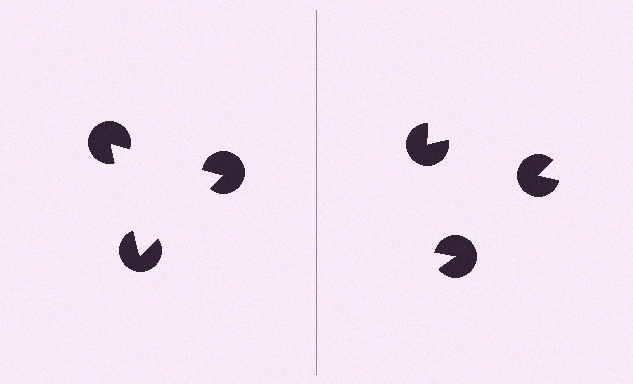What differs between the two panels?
The pac-man discs are positioned identically on both sides; only the wedge orientations differ. On the left they align to a triangle; on the right they are misaligned.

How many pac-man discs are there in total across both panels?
6 — 3 on each side.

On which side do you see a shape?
An illusory triangle appears on the left side. On the right side the wedge cuts are rotated, so no coherent shape forms.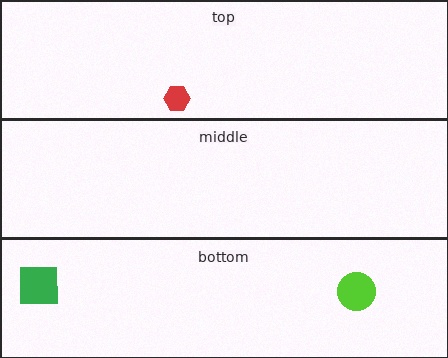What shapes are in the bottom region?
The green square, the lime circle.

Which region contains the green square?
The bottom region.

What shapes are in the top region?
The red hexagon.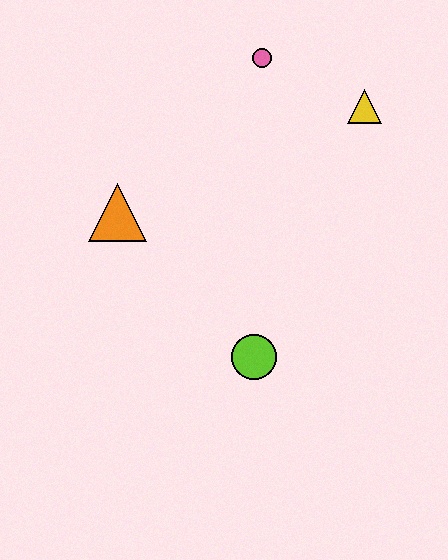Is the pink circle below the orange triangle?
No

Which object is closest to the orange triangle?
The lime circle is closest to the orange triangle.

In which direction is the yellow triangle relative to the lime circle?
The yellow triangle is above the lime circle.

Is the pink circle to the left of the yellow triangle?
Yes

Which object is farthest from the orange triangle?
The yellow triangle is farthest from the orange triangle.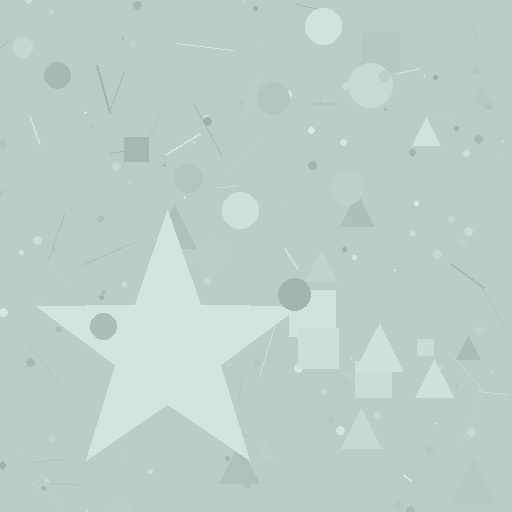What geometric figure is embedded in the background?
A star is embedded in the background.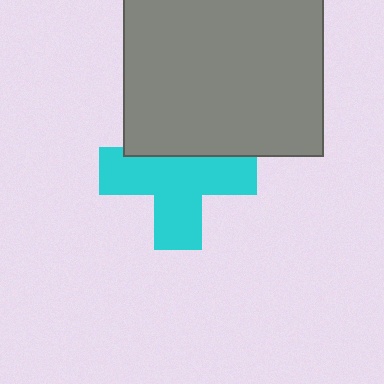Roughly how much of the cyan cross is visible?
Most of it is visible (roughly 69%).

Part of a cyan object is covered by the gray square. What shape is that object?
It is a cross.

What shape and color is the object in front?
The object in front is a gray square.